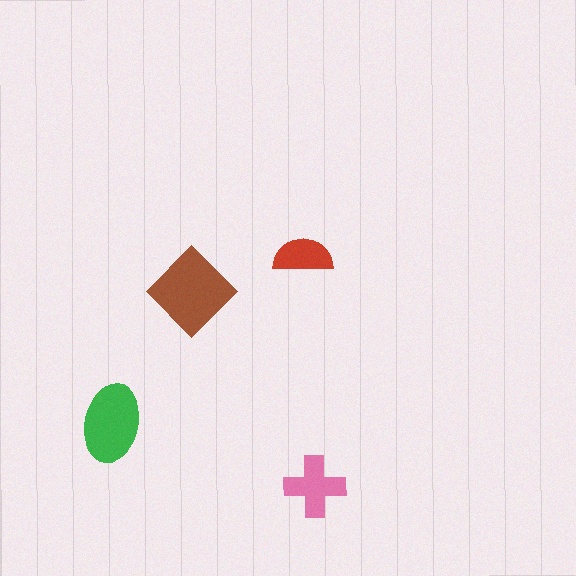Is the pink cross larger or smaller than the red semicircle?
Larger.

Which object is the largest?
The brown diamond.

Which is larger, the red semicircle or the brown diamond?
The brown diamond.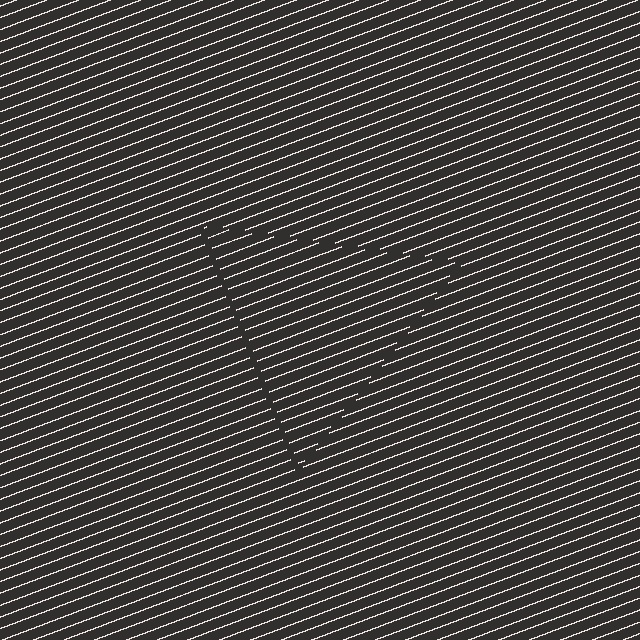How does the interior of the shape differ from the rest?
The interior of the shape contains the same grating, shifted by half a period — the contour is defined by the phase discontinuity where line-ends from the inner and outer gratings abut.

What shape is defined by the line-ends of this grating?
An illusory triangle. The interior of the shape contains the same grating, shifted by half a period — the contour is defined by the phase discontinuity where line-ends from the inner and outer gratings abut.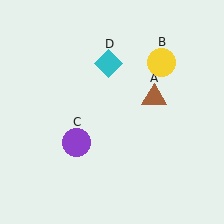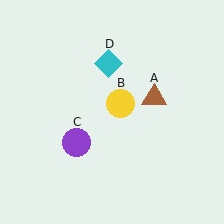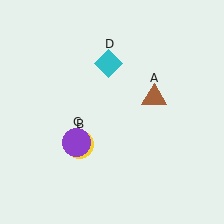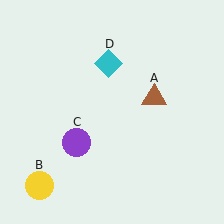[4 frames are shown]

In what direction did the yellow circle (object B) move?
The yellow circle (object B) moved down and to the left.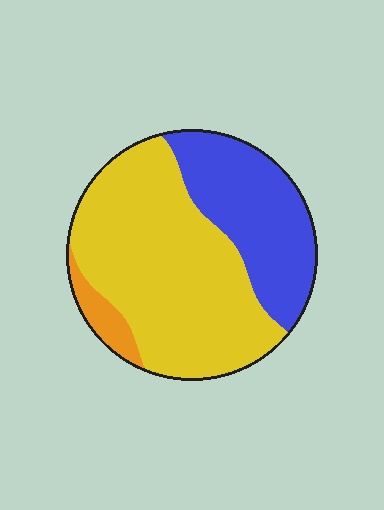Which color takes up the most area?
Yellow, at roughly 60%.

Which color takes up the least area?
Orange, at roughly 5%.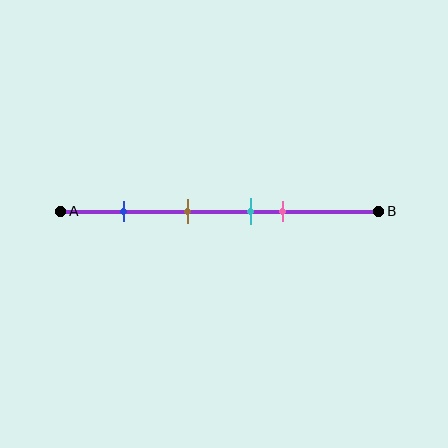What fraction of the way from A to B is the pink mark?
The pink mark is approximately 70% (0.7) of the way from A to B.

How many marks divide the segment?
There are 4 marks dividing the segment.